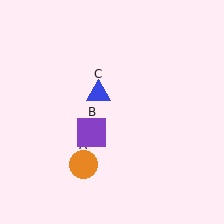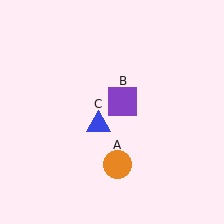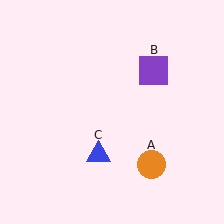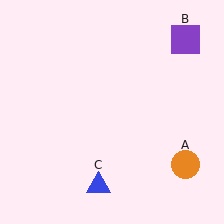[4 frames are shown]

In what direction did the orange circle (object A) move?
The orange circle (object A) moved right.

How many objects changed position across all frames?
3 objects changed position: orange circle (object A), purple square (object B), blue triangle (object C).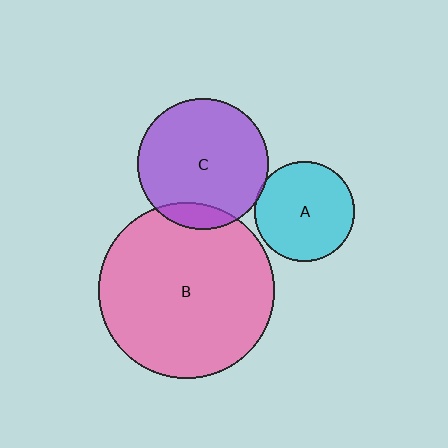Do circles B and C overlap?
Yes.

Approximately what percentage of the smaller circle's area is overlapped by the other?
Approximately 10%.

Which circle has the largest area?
Circle B (pink).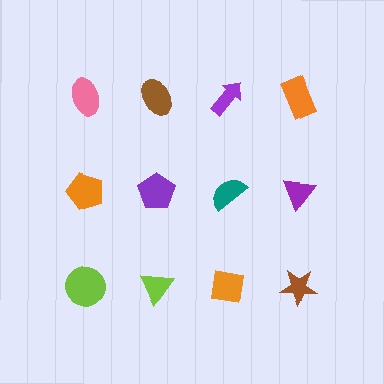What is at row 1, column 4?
An orange rectangle.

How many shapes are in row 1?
4 shapes.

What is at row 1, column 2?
A brown ellipse.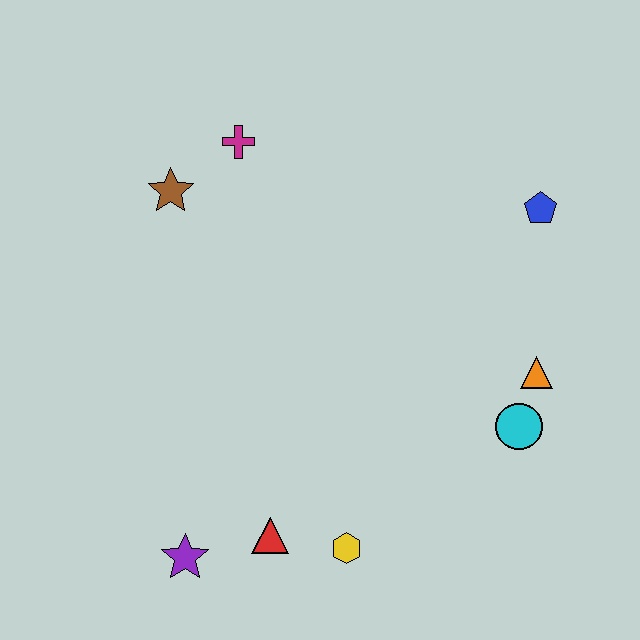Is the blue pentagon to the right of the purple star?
Yes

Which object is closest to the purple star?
The red triangle is closest to the purple star.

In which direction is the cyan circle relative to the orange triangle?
The cyan circle is below the orange triangle.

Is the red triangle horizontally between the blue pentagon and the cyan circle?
No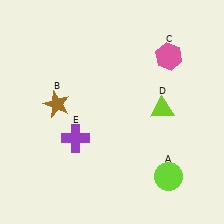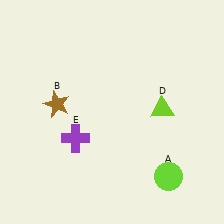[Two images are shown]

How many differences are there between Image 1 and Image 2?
There is 1 difference between the two images.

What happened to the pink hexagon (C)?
The pink hexagon (C) was removed in Image 2. It was in the top-right area of Image 1.